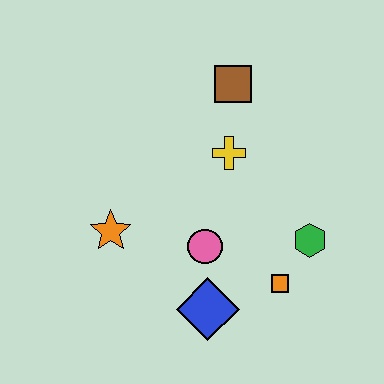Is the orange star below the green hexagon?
No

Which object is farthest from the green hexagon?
The orange star is farthest from the green hexagon.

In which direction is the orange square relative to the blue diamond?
The orange square is to the right of the blue diamond.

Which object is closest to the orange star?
The pink circle is closest to the orange star.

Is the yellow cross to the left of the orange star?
No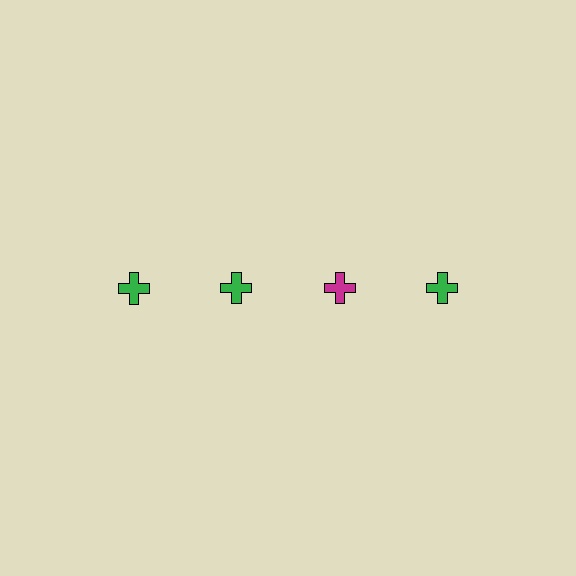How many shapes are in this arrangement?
There are 4 shapes arranged in a grid pattern.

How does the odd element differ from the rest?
It has a different color: magenta instead of green.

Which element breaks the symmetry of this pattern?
The magenta cross in the top row, center column breaks the symmetry. All other shapes are green crosses.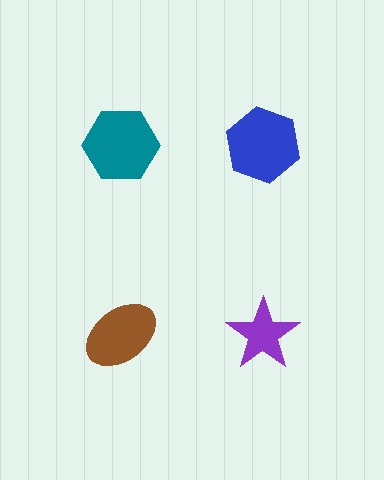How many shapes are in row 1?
2 shapes.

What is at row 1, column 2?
A blue hexagon.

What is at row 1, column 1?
A teal hexagon.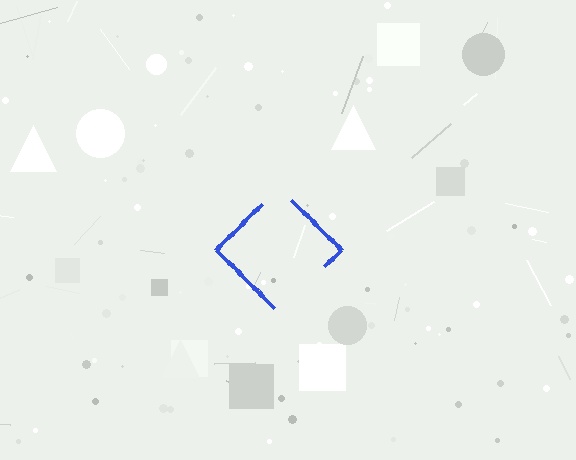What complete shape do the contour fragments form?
The contour fragments form a diamond.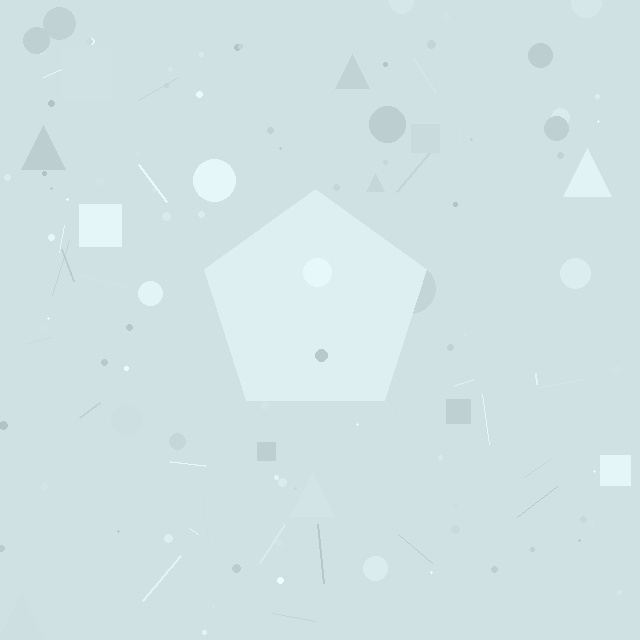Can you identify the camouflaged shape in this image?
The camouflaged shape is a pentagon.